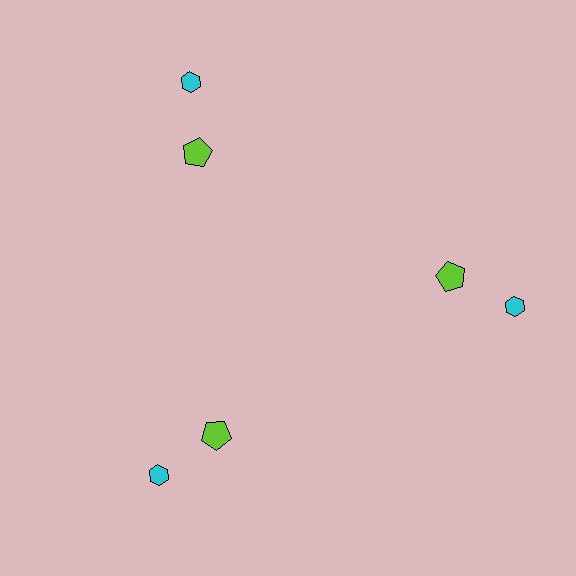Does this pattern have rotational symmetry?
Yes, this pattern has 3-fold rotational symmetry. It looks the same after rotating 120 degrees around the center.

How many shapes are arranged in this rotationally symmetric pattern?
There are 6 shapes, arranged in 3 groups of 2.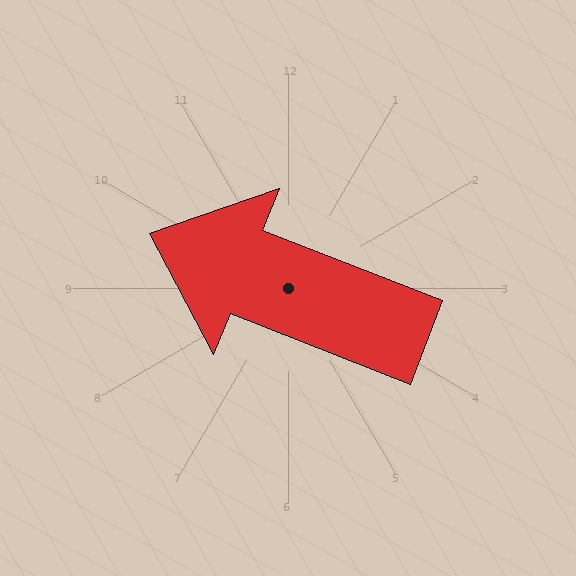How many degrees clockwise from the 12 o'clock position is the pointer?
Approximately 291 degrees.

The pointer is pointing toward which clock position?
Roughly 10 o'clock.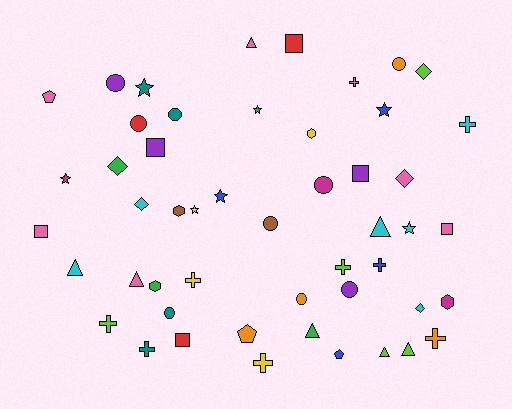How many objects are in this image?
There are 50 objects.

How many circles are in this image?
There are 9 circles.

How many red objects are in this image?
There are 3 red objects.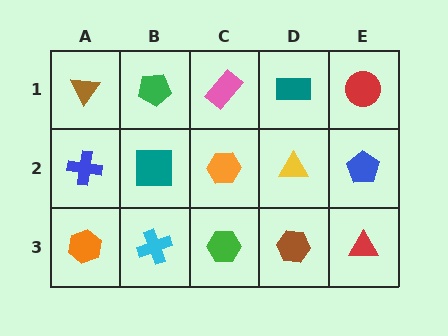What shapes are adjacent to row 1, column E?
A blue pentagon (row 2, column E), a teal rectangle (row 1, column D).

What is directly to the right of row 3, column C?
A brown hexagon.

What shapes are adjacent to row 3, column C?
An orange hexagon (row 2, column C), a cyan cross (row 3, column B), a brown hexagon (row 3, column D).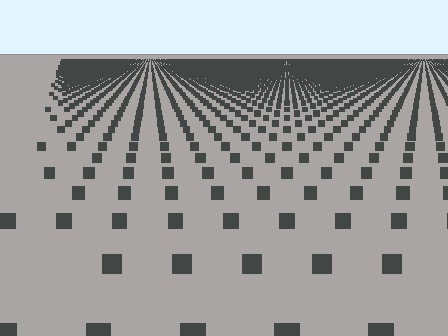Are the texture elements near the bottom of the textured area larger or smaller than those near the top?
Larger. Near the bottom, elements are closer to the viewer and appear at a bigger on-screen size.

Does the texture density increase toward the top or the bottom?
Density increases toward the top.